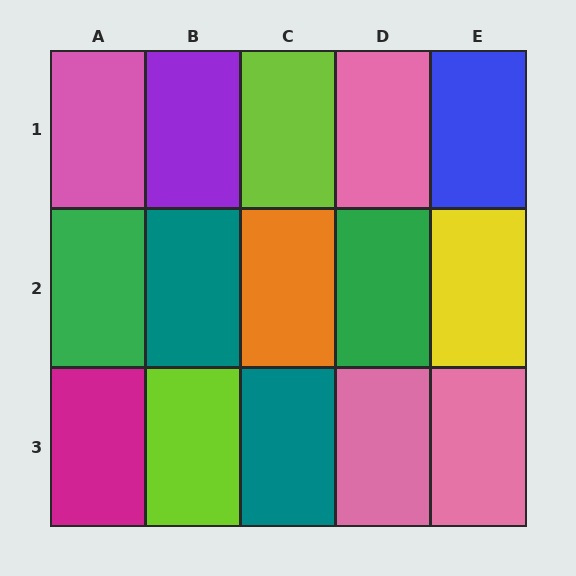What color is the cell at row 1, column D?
Pink.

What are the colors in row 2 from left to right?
Green, teal, orange, green, yellow.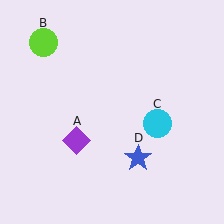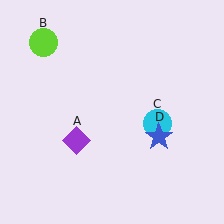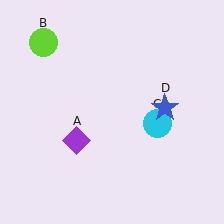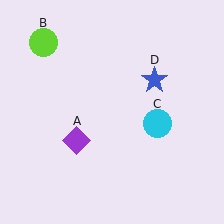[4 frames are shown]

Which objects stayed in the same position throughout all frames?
Purple diamond (object A) and lime circle (object B) and cyan circle (object C) remained stationary.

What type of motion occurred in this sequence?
The blue star (object D) rotated counterclockwise around the center of the scene.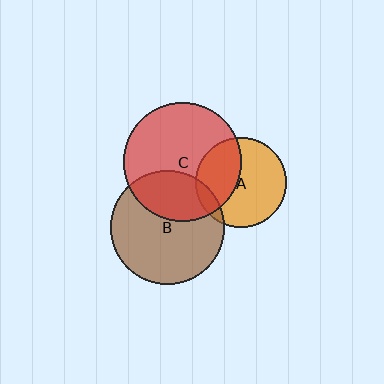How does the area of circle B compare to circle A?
Approximately 1.6 times.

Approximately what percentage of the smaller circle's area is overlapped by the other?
Approximately 30%.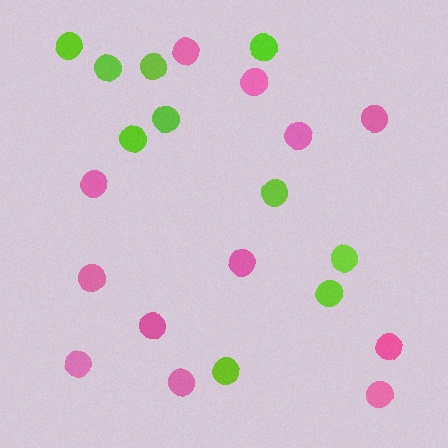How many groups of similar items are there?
There are 2 groups: one group of lime circles (10) and one group of pink circles (12).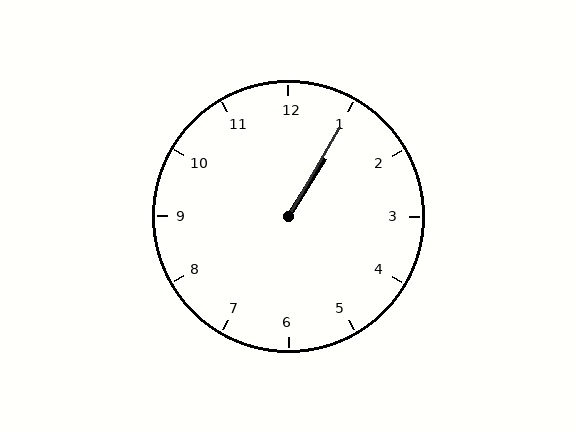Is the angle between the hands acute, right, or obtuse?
It is acute.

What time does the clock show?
1:05.